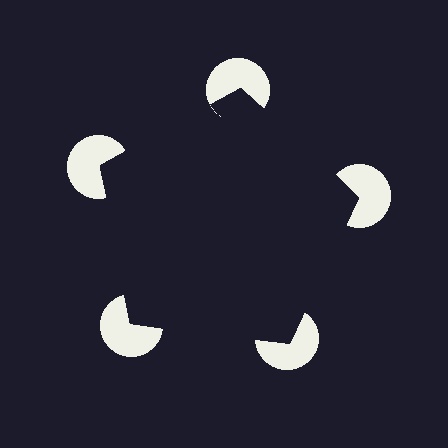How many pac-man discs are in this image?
There are 5 — one at each vertex of the illusory pentagon.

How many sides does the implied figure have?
5 sides.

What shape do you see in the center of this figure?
An illusory pentagon — its edges are inferred from the aligned wedge cuts in the pac-man discs, not physically drawn.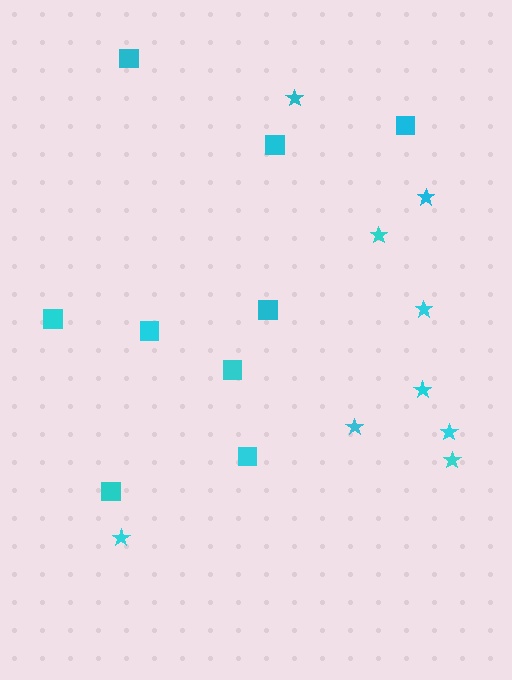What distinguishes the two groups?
There are 2 groups: one group of stars (9) and one group of squares (9).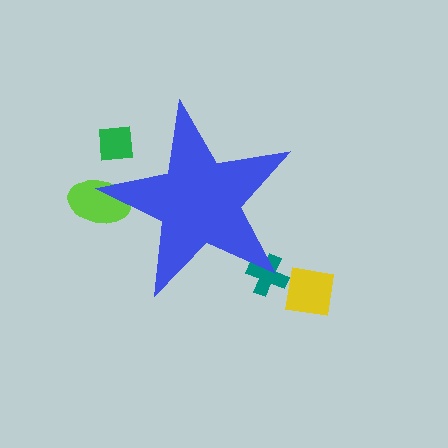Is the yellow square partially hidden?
No, the yellow square is fully visible.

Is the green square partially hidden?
Yes, the green square is partially hidden behind the blue star.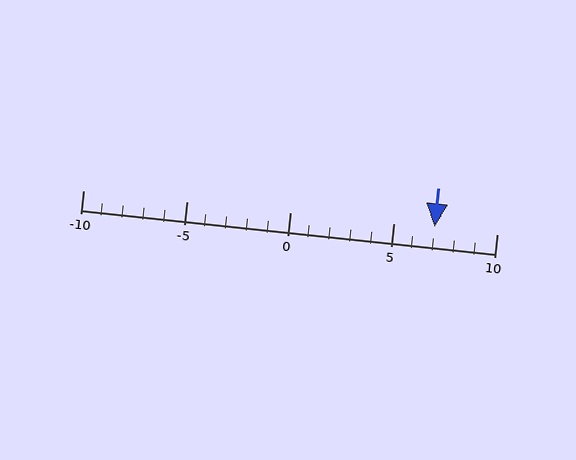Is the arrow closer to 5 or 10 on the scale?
The arrow is closer to 5.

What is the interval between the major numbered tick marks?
The major tick marks are spaced 5 units apart.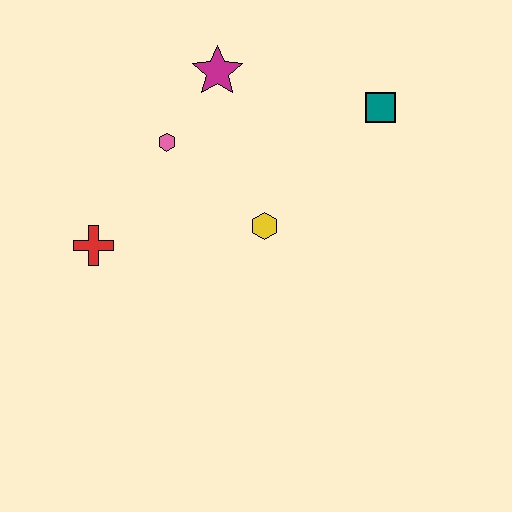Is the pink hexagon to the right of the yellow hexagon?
No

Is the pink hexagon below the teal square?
Yes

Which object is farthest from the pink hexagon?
The teal square is farthest from the pink hexagon.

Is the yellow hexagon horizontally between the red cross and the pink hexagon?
No